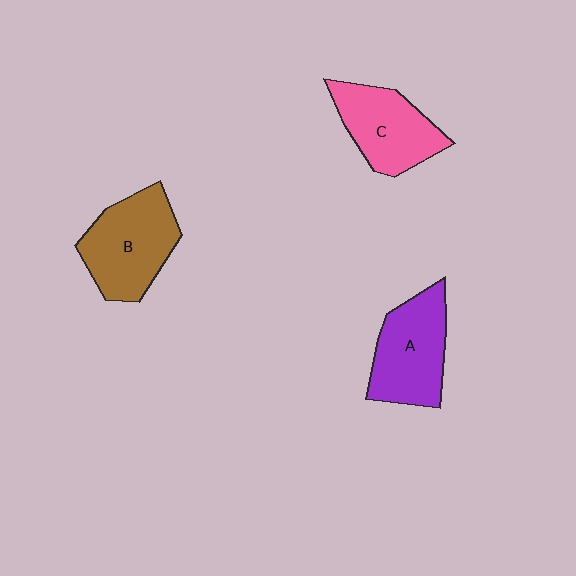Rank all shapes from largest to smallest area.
From largest to smallest: B (brown), A (purple), C (pink).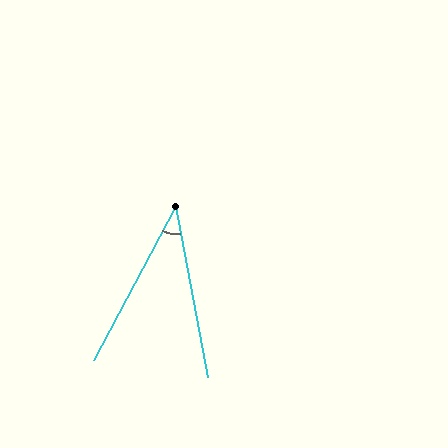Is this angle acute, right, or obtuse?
It is acute.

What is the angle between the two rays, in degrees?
Approximately 39 degrees.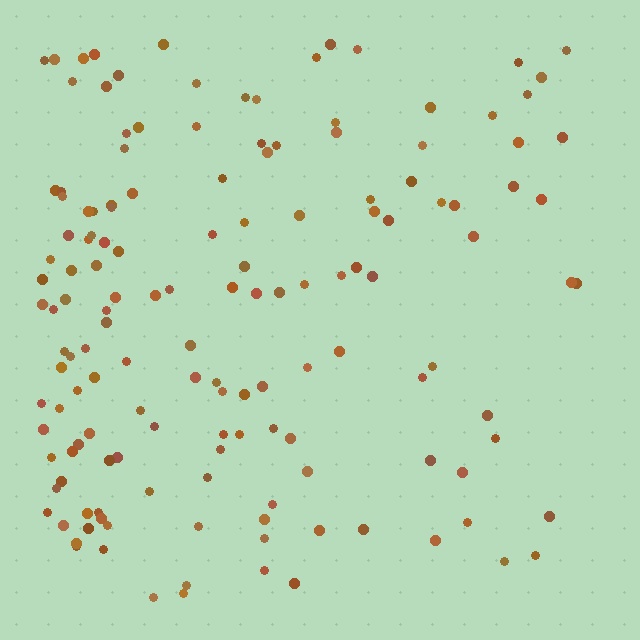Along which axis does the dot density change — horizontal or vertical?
Horizontal.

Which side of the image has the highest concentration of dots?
The left.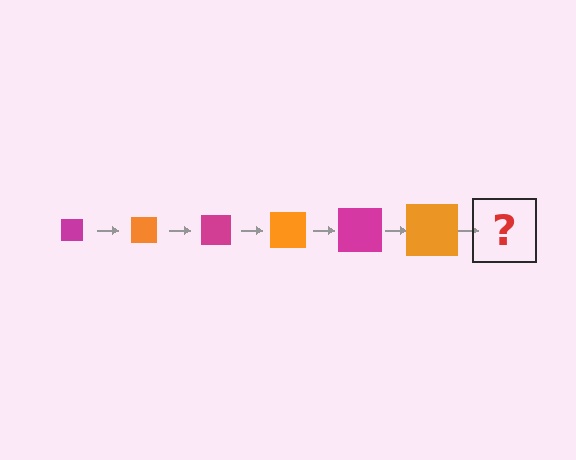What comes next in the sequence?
The next element should be a magenta square, larger than the previous one.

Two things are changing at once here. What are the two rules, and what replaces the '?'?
The two rules are that the square grows larger each step and the color cycles through magenta and orange. The '?' should be a magenta square, larger than the previous one.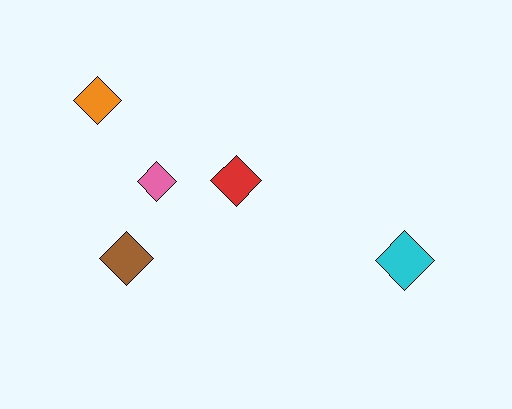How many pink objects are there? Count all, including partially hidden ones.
There is 1 pink object.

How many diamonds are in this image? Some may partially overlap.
There are 5 diamonds.